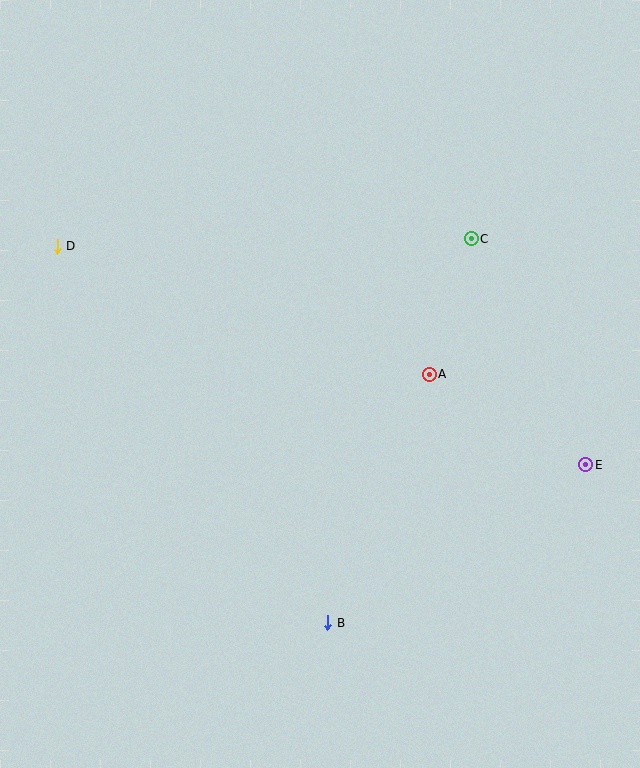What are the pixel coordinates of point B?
Point B is at (328, 623).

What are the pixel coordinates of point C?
Point C is at (471, 239).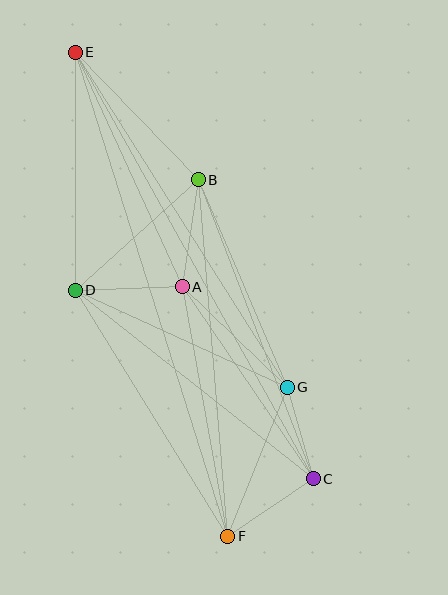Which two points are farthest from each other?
Points E and F are farthest from each other.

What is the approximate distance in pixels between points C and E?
The distance between C and E is approximately 488 pixels.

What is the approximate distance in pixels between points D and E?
The distance between D and E is approximately 238 pixels.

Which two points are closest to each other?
Points C and G are closest to each other.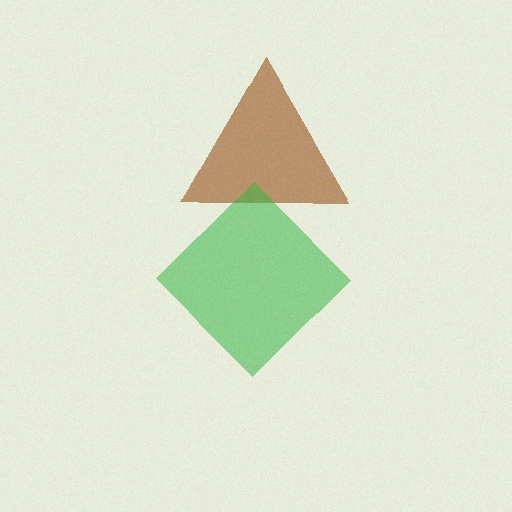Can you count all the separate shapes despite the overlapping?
Yes, there are 2 separate shapes.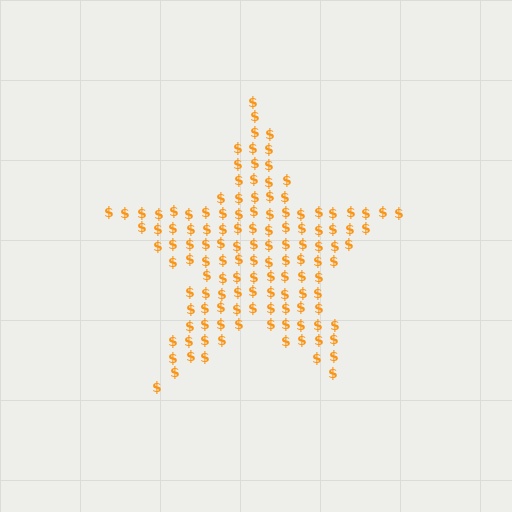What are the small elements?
The small elements are dollar signs.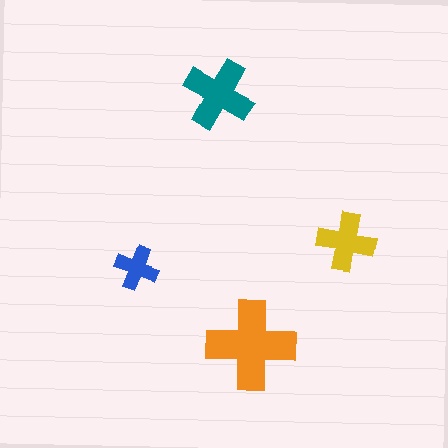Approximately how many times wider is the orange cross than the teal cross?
About 1.5 times wider.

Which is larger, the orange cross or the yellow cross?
The orange one.